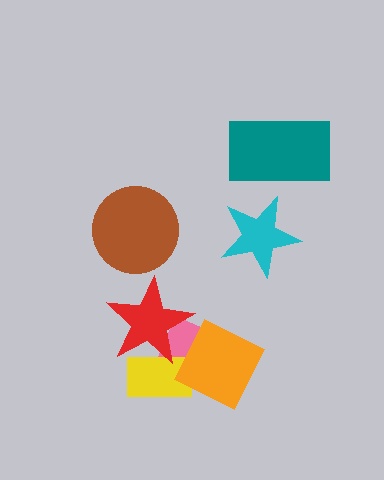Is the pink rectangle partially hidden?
Yes, it is partially covered by another shape.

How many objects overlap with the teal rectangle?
0 objects overlap with the teal rectangle.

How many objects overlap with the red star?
2 objects overlap with the red star.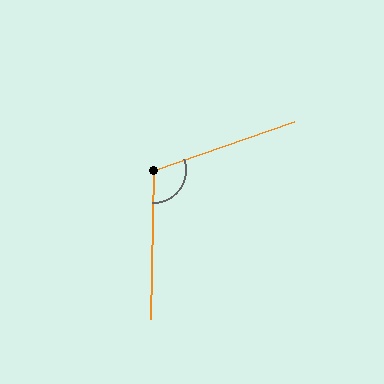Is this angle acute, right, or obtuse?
It is obtuse.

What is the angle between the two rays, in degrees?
Approximately 110 degrees.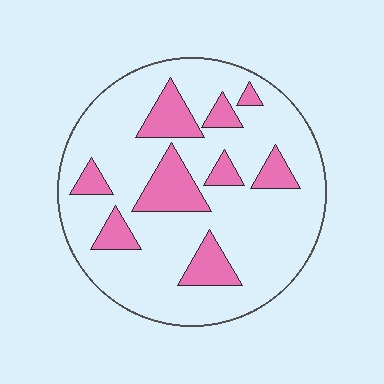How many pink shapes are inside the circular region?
9.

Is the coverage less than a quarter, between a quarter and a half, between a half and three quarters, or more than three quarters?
Less than a quarter.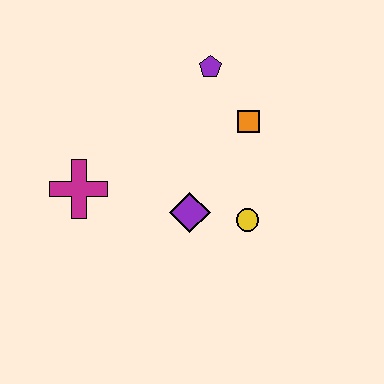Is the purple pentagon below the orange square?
No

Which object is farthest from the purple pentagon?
The magenta cross is farthest from the purple pentagon.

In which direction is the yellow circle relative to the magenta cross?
The yellow circle is to the right of the magenta cross.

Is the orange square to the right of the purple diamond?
Yes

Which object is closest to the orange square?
The purple pentagon is closest to the orange square.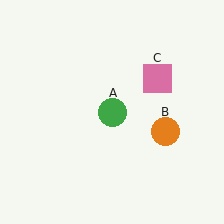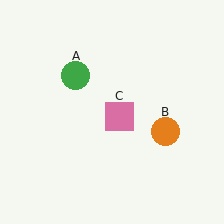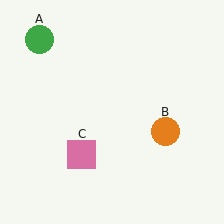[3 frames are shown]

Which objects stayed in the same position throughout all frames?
Orange circle (object B) remained stationary.